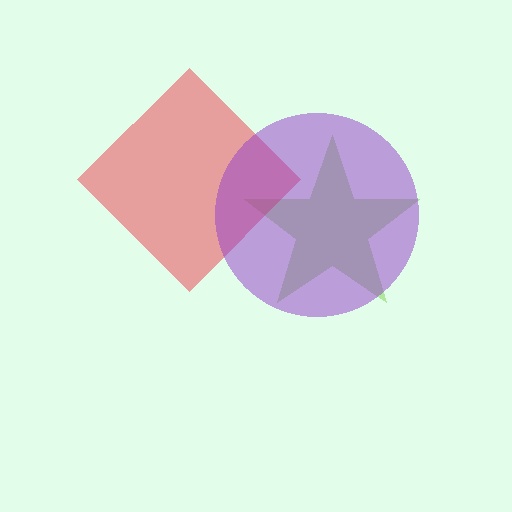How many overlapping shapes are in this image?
There are 3 overlapping shapes in the image.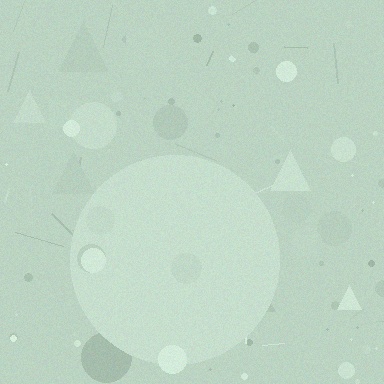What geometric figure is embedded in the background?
A circle is embedded in the background.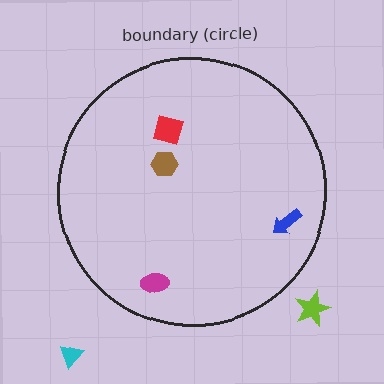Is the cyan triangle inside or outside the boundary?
Outside.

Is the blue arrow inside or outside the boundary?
Inside.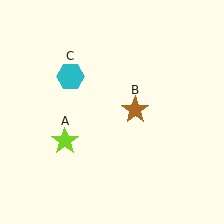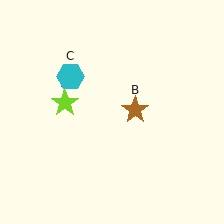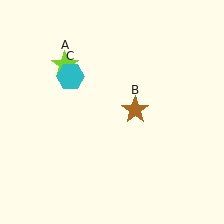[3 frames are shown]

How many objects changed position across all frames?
1 object changed position: lime star (object A).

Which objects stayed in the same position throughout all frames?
Brown star (object B) and cyan hexagon (object C) remained stationary.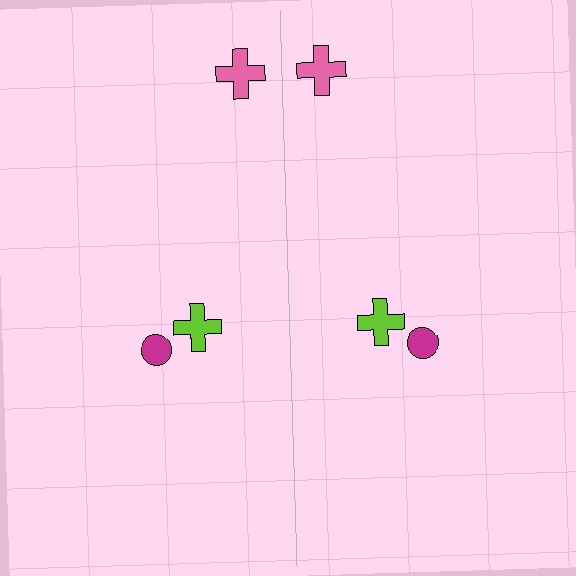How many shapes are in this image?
There are 6 shapes in this image.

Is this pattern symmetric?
Yes, this pattern has bilateral (reflection) symmetry.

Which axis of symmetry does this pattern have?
The pattern has a vertical axis of symmetry running through the center of the image.